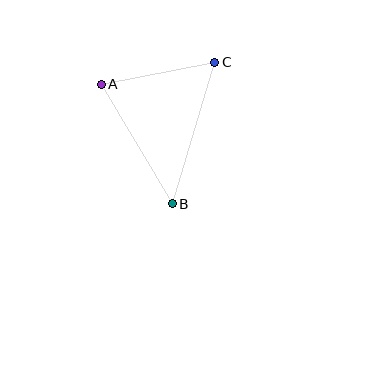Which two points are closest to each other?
Points A and C are closest to each other.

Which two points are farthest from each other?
Points B and C are farthest from each other.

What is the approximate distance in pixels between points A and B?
The distance between A and B is approximately 139 pixels.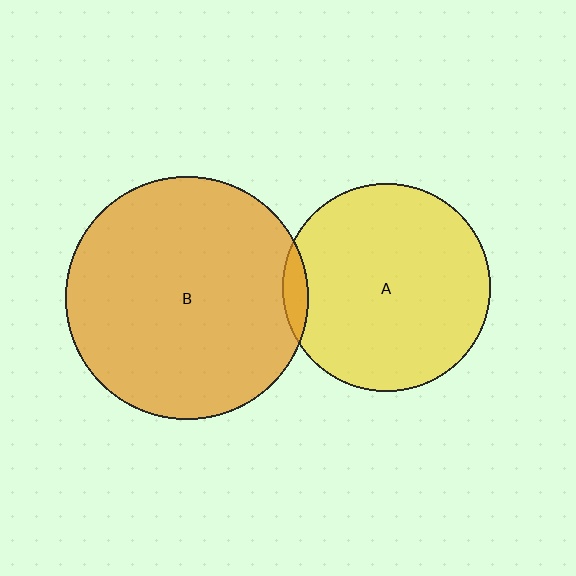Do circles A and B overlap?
Yes.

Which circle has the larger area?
Circle B (orange).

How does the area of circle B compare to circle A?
Approximately 1.4 times.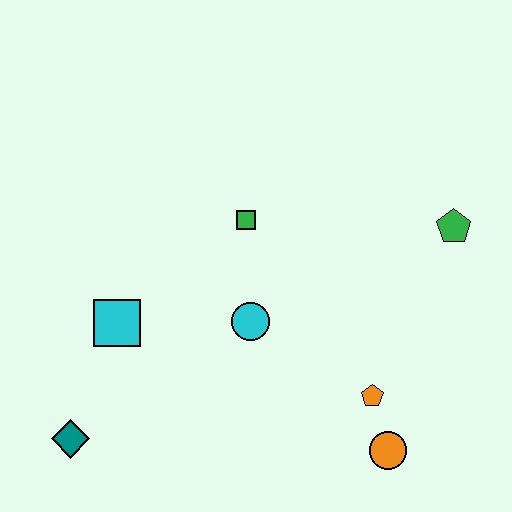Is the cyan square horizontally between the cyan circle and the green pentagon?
No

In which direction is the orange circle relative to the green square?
The orange circle is below the green square.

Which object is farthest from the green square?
The teal diamond is farthest from the green square.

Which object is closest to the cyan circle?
The green square is closest to the cyan circle.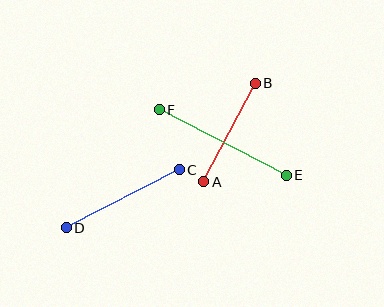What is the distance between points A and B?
The distance is approximately 111 pixels.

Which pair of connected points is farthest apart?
Points E and F are farthest apart.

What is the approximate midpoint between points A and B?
The midpoint is at approximately (230, 132) pixels.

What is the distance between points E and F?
The distance is approximately 143 pixels.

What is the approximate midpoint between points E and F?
The midpoint is at approximately (223, 143) pixels.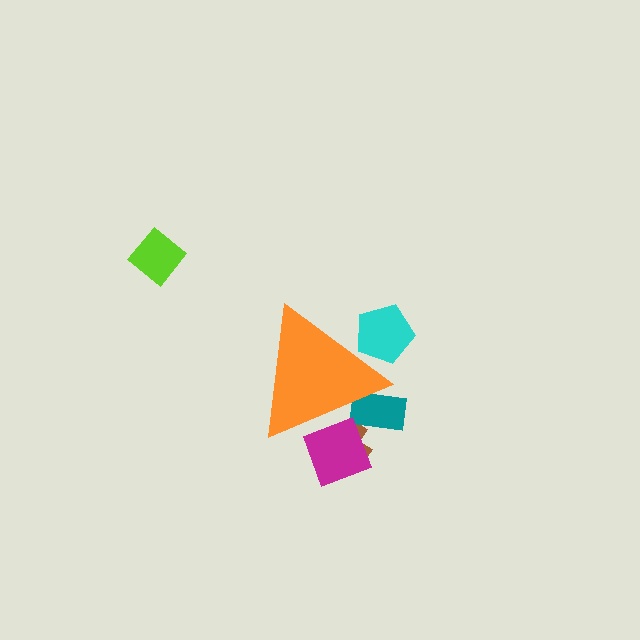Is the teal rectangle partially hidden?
Yes, the teal rectangle is partially hidden behind the orange triangle.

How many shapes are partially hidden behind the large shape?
4 shapes are partially hidden.